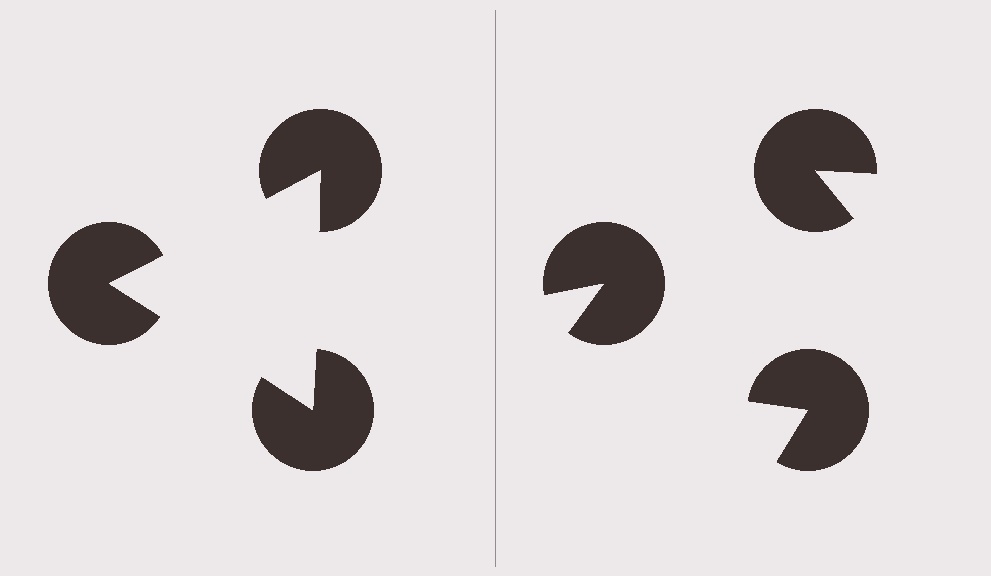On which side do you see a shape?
An illusory triangle appears on the left side. On the right side the wedge cuts are rotated, so no coherent shape forms.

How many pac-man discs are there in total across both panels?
6 — 3 on each side.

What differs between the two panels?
The pac-man discs are positioned identically on both sides; only the wedge orientations differ. On the left they align to a triangle; on the right they are misaligned.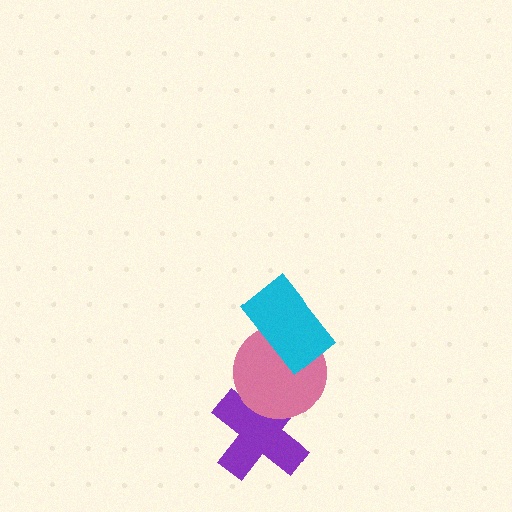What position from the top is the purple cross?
The purple cross is 3rd from the top.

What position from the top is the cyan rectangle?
The cyan rectangle is 1st from the top.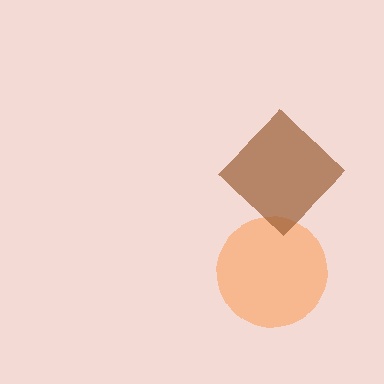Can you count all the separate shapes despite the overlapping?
Yes, there are 2 separate shapes.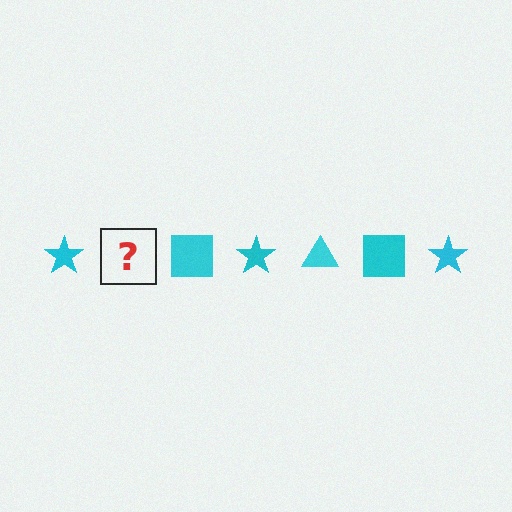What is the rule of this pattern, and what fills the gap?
The rule is that the pattern cycles through star, triangle, square shapes in cyan. The gap should be filled with a cyan triangle.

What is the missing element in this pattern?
The missing element is a cyan triangle.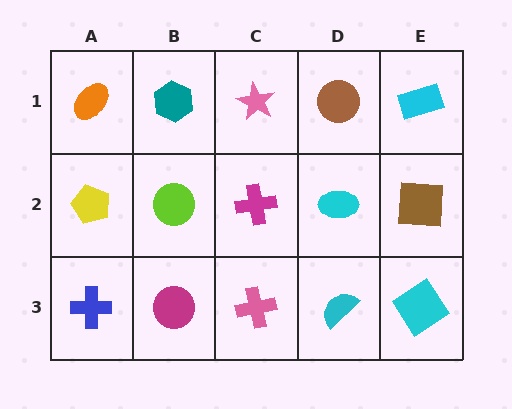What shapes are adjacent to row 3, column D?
A cyan ellipse (row 2, column D), a pink cross (row 3, column C), a cyan diamond (row 3, column E).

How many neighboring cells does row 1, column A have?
2.